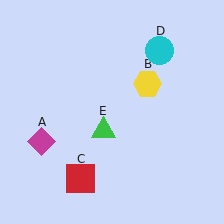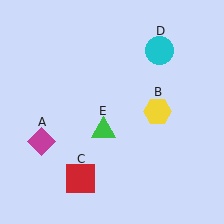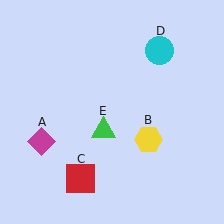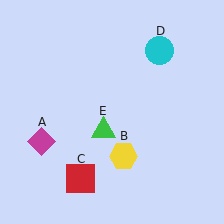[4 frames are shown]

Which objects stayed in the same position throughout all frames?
Magenta diamond (object A) and red square (object C) and cyan circle (object D) and green triangle (object E) remained stationary.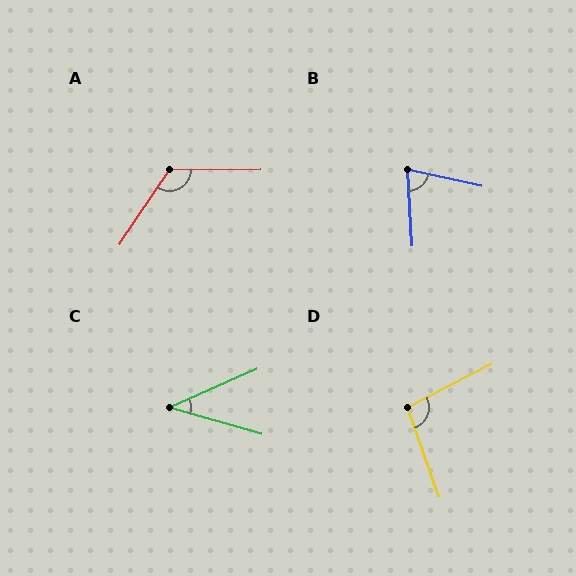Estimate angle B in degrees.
Approximately 75 degrees.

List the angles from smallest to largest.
C (40°), B (75°), D (98°), A (124°).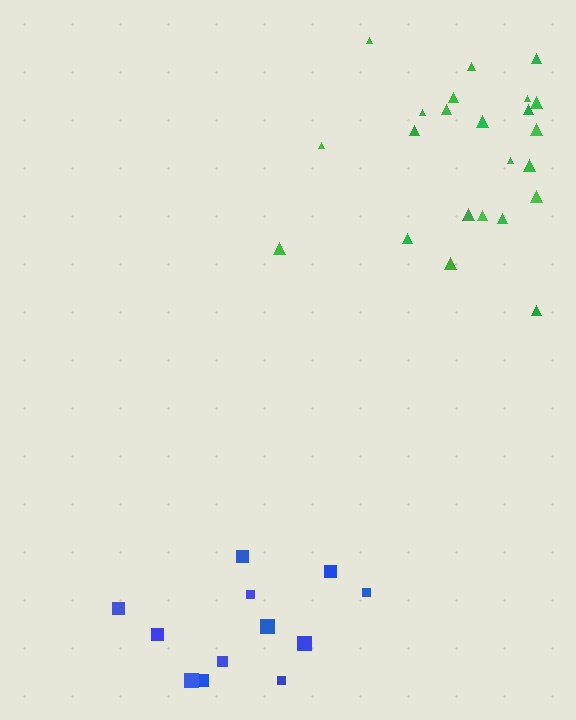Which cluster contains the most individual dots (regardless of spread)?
Green (24).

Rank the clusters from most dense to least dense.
green, blue.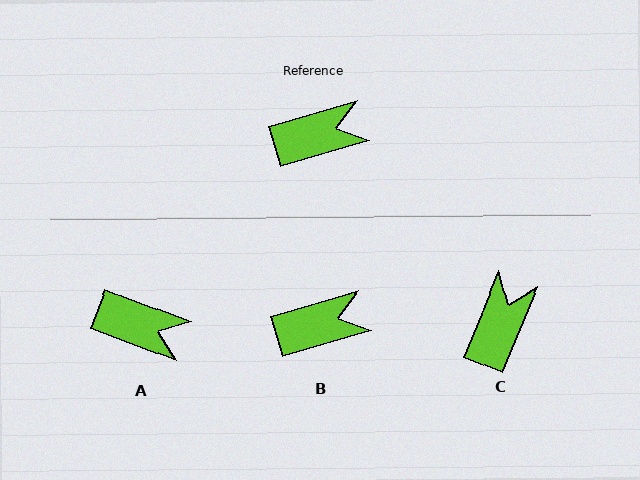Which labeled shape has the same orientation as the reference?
B.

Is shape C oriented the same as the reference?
No, it is off by about 51 degrees.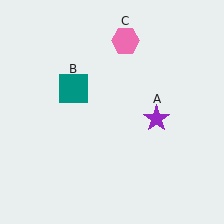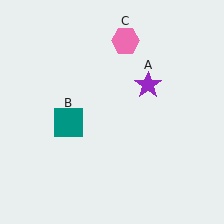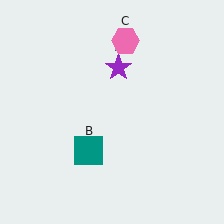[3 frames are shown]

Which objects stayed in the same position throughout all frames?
Pink hexagon (object C) remained stationary.